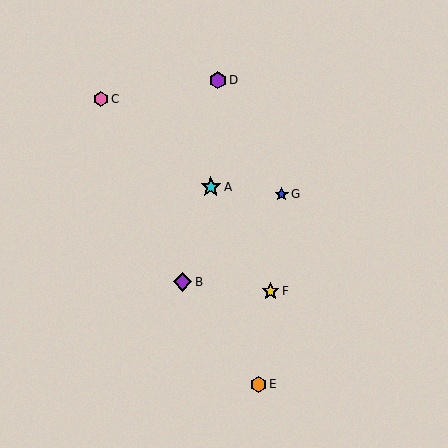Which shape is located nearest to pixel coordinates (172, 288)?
The purple diamond (labeled B) at (183, 282) is nearest to that location.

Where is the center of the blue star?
The center of the blue star is at (282, 194).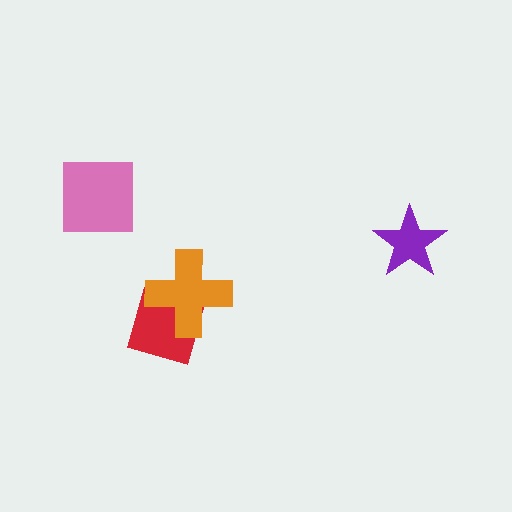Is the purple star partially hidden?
No, no other shape covers it.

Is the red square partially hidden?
Yes, it is partially covered by another shape.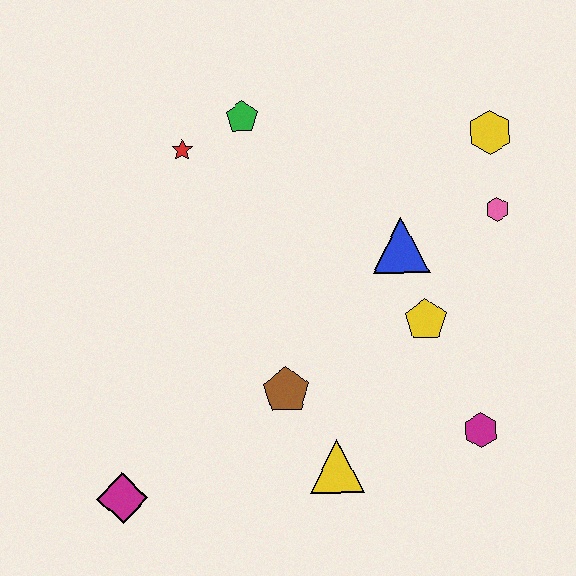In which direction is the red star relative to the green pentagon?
The red star is to the left of the green pentagon.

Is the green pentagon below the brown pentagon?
No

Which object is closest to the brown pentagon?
The yellow triangle is closest to the brown pentagon.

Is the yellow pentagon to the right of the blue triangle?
Yes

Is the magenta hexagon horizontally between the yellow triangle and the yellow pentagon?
No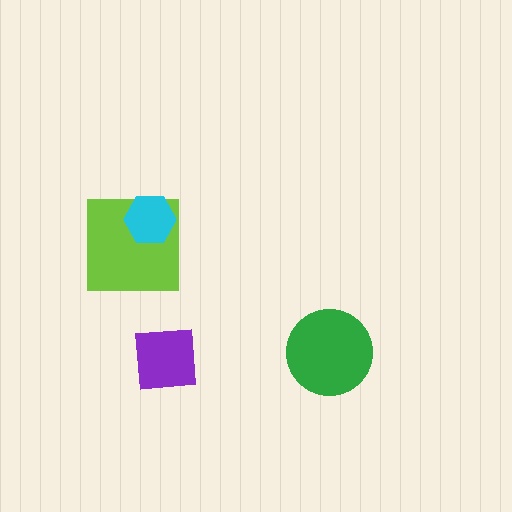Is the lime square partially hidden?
Yes, it is partially covered by another shape.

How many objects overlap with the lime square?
1 object overlaps with the lime square.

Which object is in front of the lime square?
The cyan hexagon is in front of the lime square.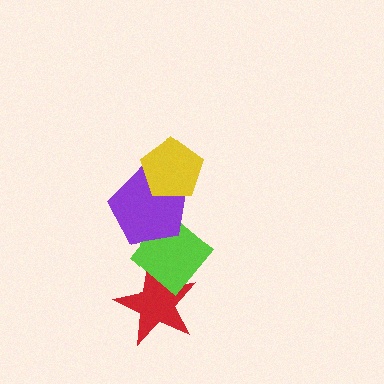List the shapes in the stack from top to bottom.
From top to bottom: the yellow pentagon, the purple pentagon, the lime diamond, the red star.